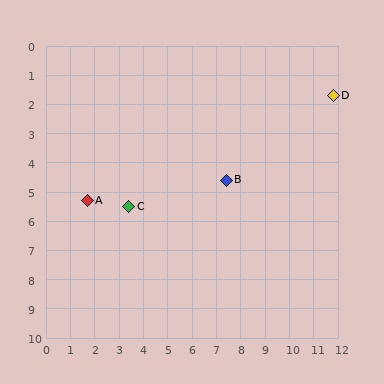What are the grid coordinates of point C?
Point C is at approximately (3.4, 5.5).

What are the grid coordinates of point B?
Point B is at approximately (7.4, 4.6).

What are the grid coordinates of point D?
Point D is at approximately (11.8, 1.7).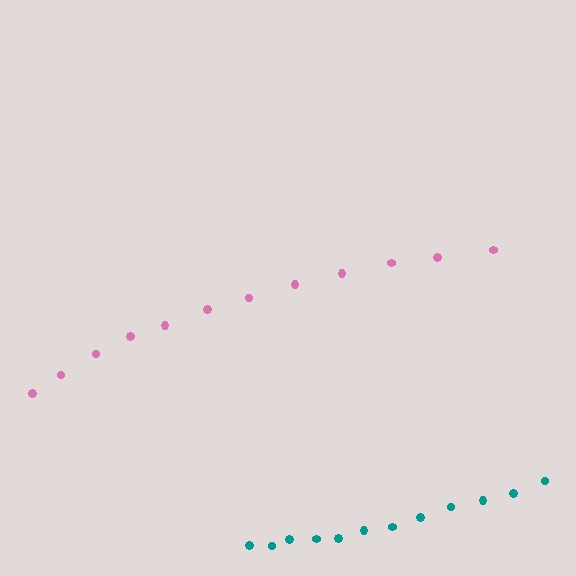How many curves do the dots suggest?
There are 2 distinct paths.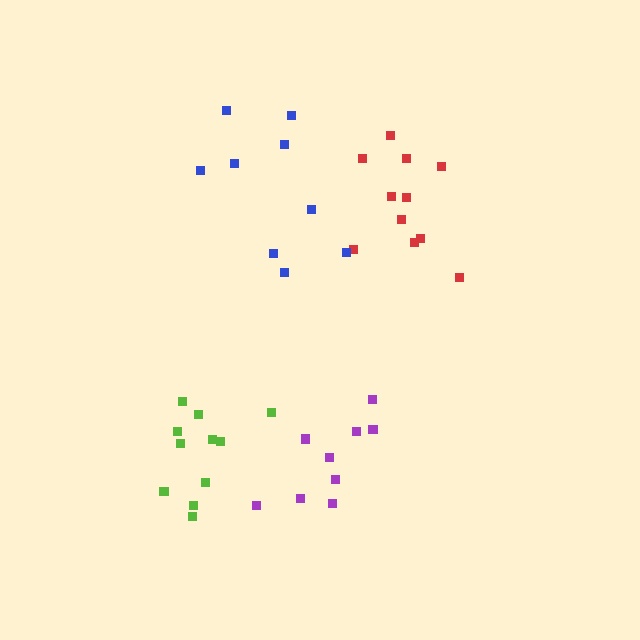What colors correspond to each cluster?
The clusters are colored: red, blue, purple, lime.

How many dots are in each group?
Group 1: 11 dots, Group 2: 9 dots, Group 3: 9 dots, Group 4: 11 dots (40 total).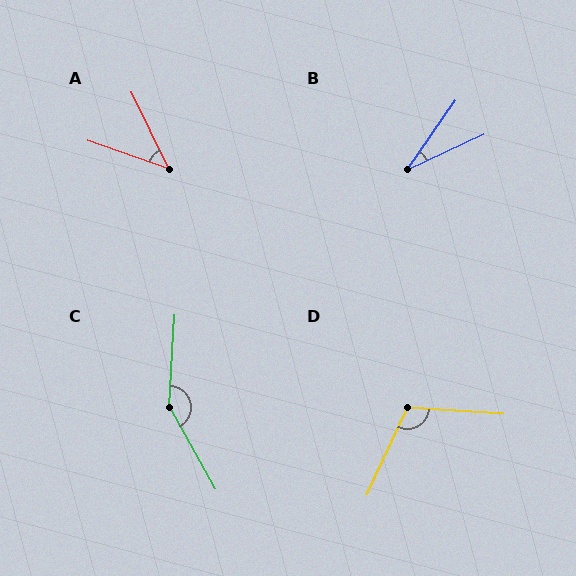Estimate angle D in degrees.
Approximately 111 degrees.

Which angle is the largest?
C, at approximately 148 degrees.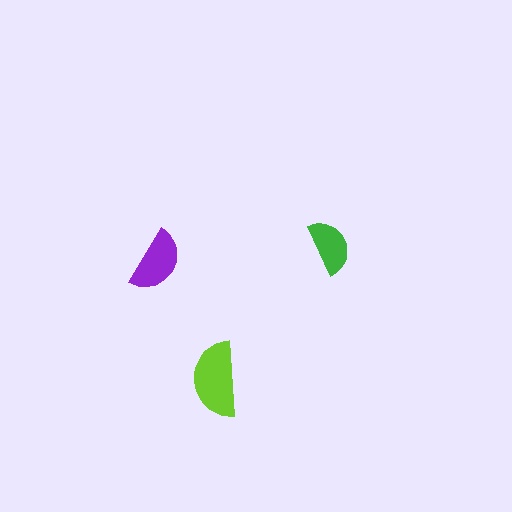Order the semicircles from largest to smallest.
the lime one, the purple one, the green one.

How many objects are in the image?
There are 3 objects in the image.